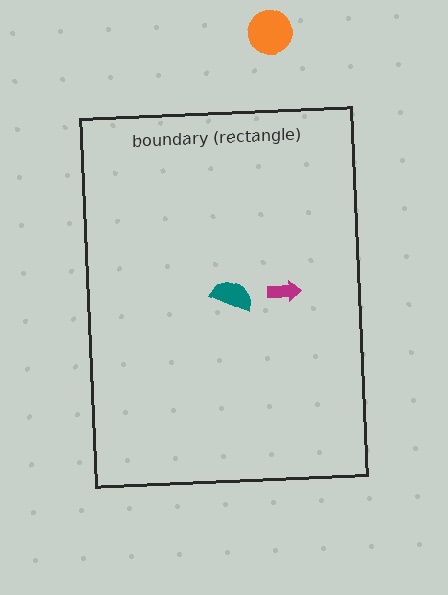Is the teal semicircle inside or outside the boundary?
Inside.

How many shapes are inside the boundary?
2 inside, 1 outside.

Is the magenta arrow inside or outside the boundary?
Inside.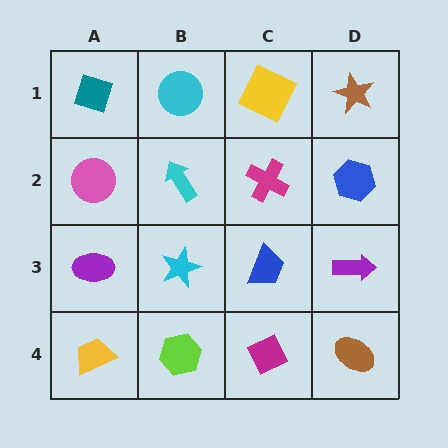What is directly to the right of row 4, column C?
A brown ellipse.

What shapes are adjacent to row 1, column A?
A pink circle (row 2, column A), a cyan circle (row 1, column B).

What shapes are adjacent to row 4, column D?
A purple arrow (row 3, column D), a magenta diamond (row 4, column C).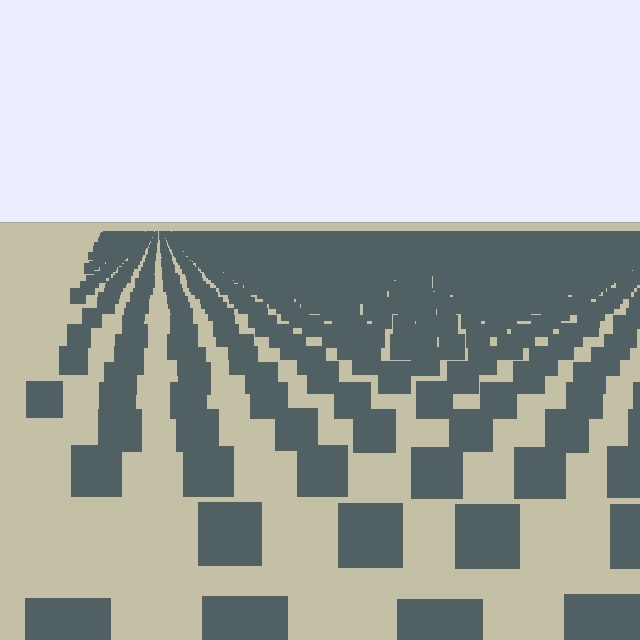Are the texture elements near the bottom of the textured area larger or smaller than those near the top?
Larger. Near the bottom, elements are closer to the viewer and appear at a bigger on-screen size.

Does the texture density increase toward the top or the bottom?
Density increases toward the top.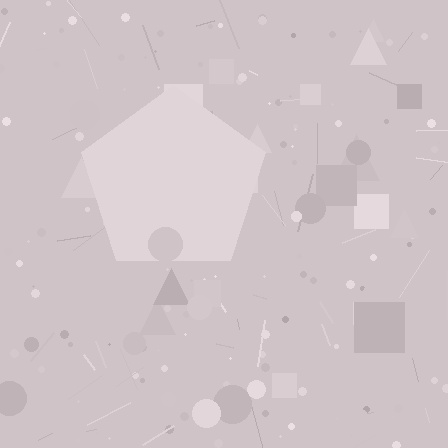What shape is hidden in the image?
A pentagon is hidden in the image.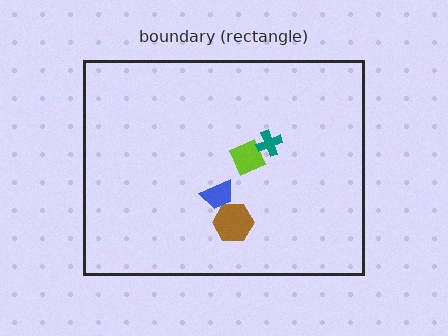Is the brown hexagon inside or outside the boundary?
Inside.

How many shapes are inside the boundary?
4 inside, 0 outside.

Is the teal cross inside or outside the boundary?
Inside.